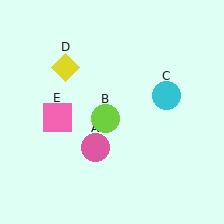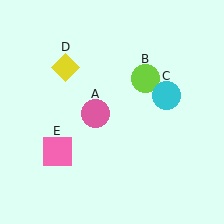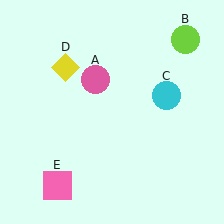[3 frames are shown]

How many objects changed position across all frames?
3 objects changed position: pink circle (object A), lime circle (object B), pink square (object E).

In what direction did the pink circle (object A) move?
The pink circle (object A) moved up.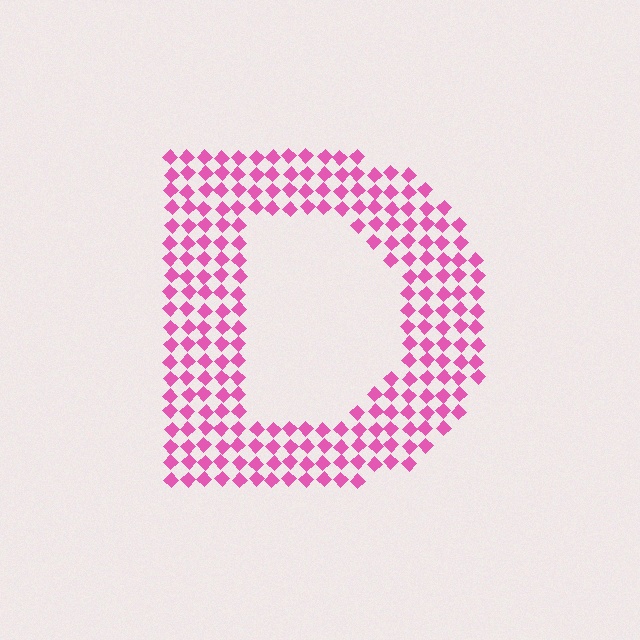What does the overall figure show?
The overall figure shows the letter D.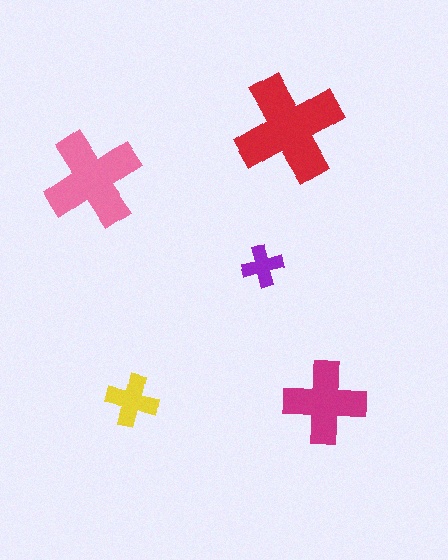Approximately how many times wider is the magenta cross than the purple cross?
About 2 times wider.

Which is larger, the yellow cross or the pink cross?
The pink one.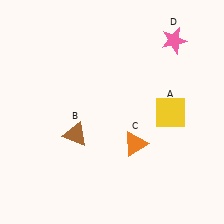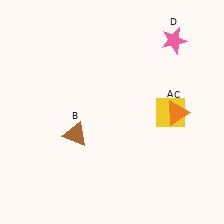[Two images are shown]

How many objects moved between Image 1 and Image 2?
1 object moved between the two images.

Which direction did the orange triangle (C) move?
The orange triangle (C) moved right.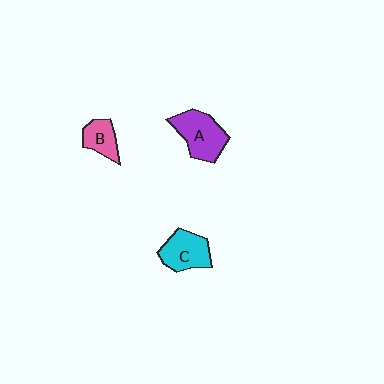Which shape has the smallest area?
Shape B (pink).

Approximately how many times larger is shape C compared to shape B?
Approximately 1.5 times.